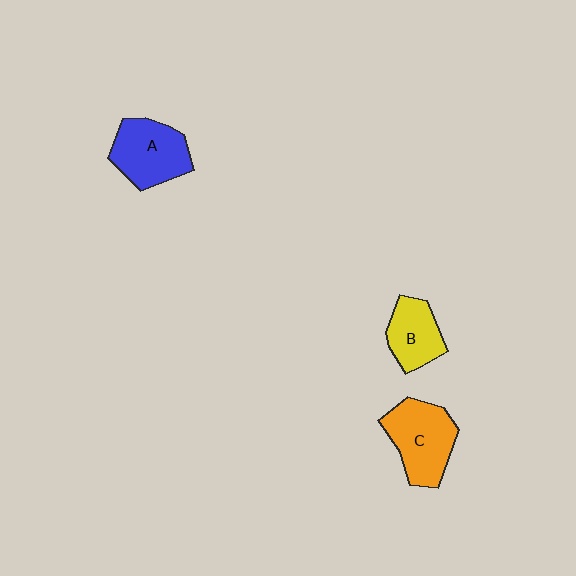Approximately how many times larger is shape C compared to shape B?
Approximately 1.4 times.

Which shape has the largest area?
Shape C (orange).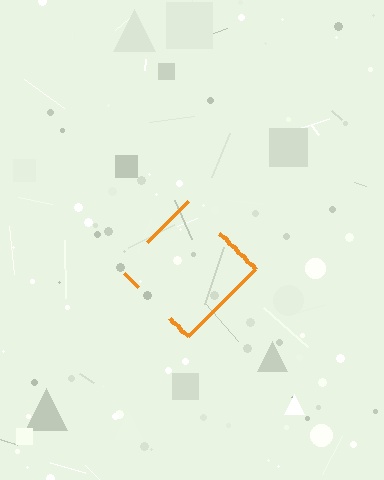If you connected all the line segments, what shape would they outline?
They would outline a diamond.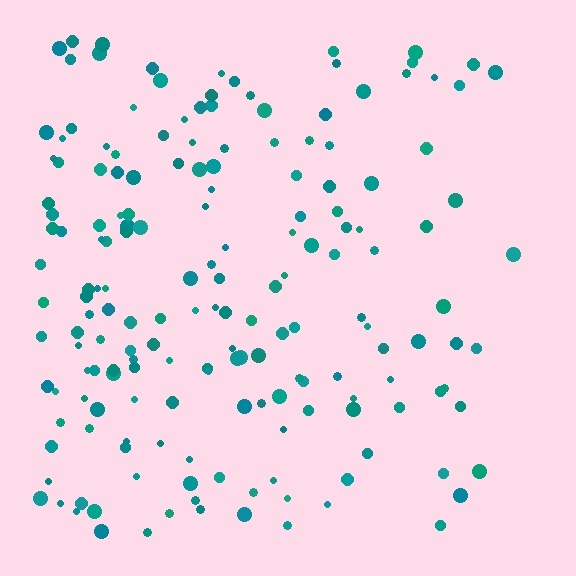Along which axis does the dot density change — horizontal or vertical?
Horizontal.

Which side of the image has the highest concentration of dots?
The left.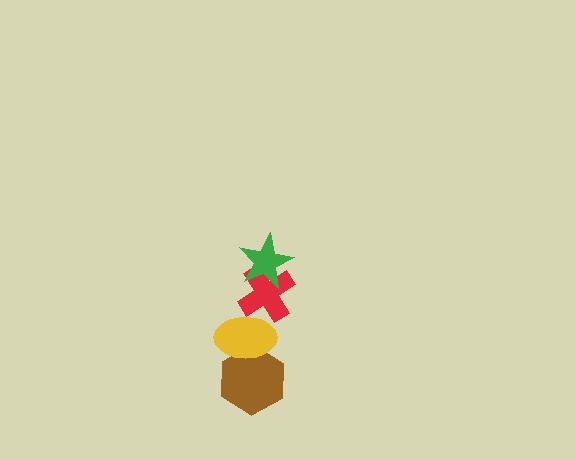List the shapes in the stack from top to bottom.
From top to bottom: the green star, the red cross, the yellow ellipse, the brown hexagon.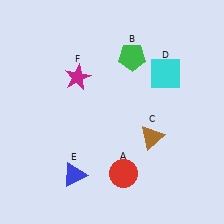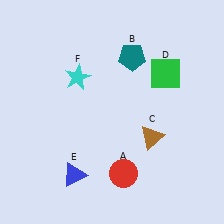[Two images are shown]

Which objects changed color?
B changed from green to teal. D changed from cyan to green. F changed from magenta to cyan.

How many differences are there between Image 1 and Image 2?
There are 3 differences between the two images.